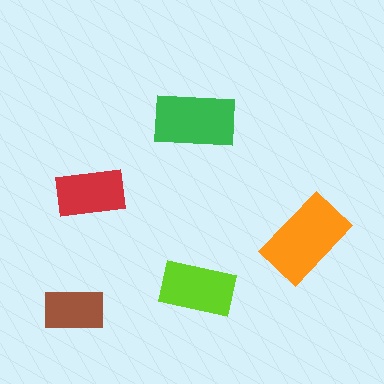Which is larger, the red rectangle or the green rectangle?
The green one.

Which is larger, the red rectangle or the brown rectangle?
The red one.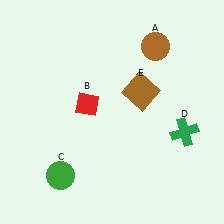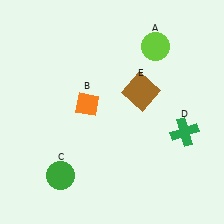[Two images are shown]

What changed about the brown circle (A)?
In Image 1, A is brown. In Image 2, it changed to lime.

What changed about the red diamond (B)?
In Image 1, B is red. In Image 2, it changed to orange.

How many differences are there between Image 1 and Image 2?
There are 2 differences between the two images.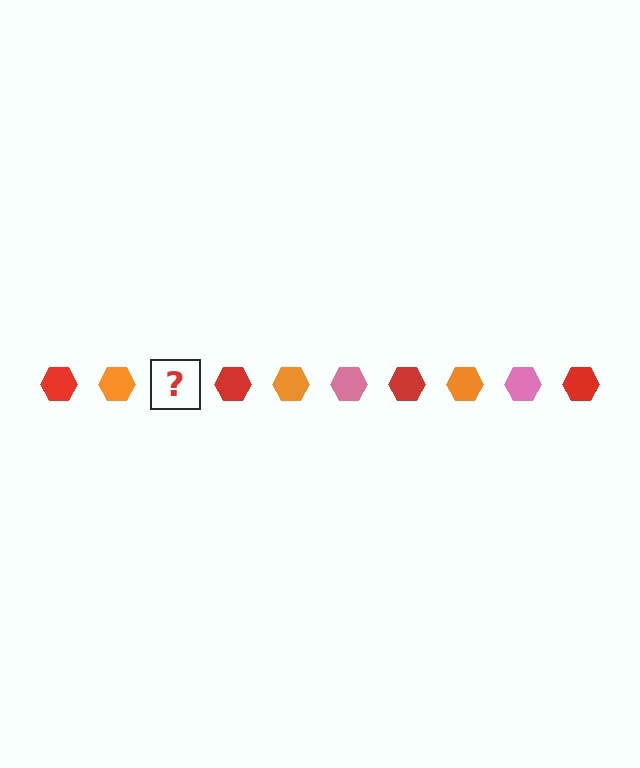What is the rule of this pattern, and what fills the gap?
The rule is that the pattern cycles through red, orange, pink hexagons. The gap should be filled with a pink hexagon.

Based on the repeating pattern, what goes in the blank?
The blank should be a pink hexagon.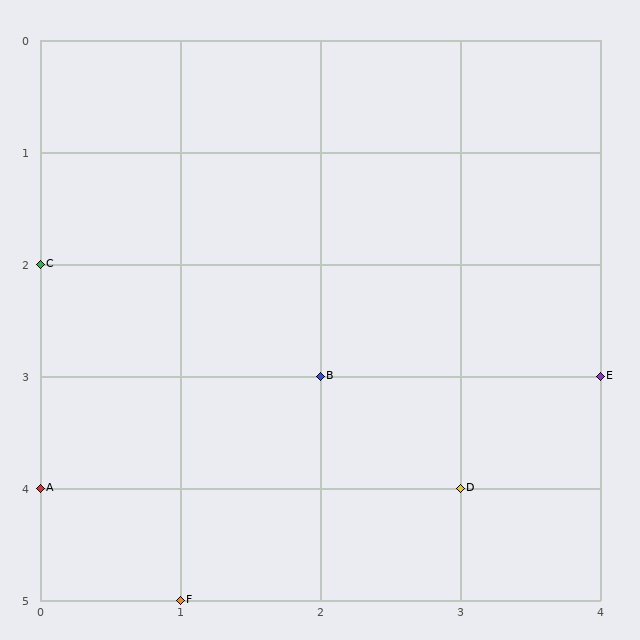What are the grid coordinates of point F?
Point F is at grid coordinates (1, 5).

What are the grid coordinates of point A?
Point A is at grid coordinates (0, 4).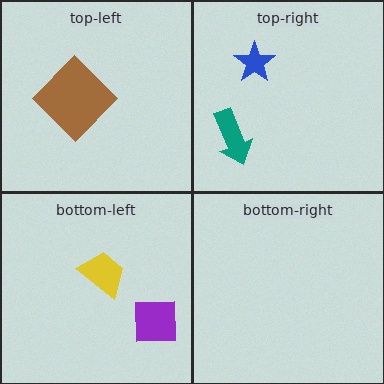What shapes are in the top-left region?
The brown diamond.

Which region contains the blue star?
The top-right region.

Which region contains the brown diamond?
The top-left region.